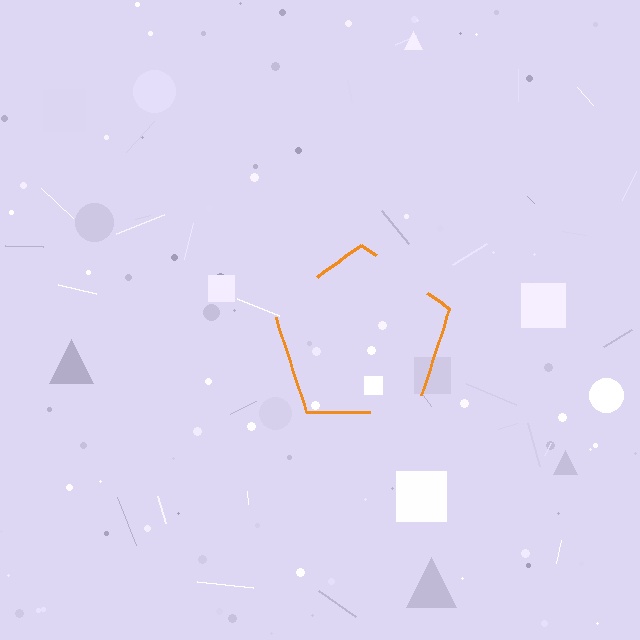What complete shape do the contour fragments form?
The contour fragments form a pentagon.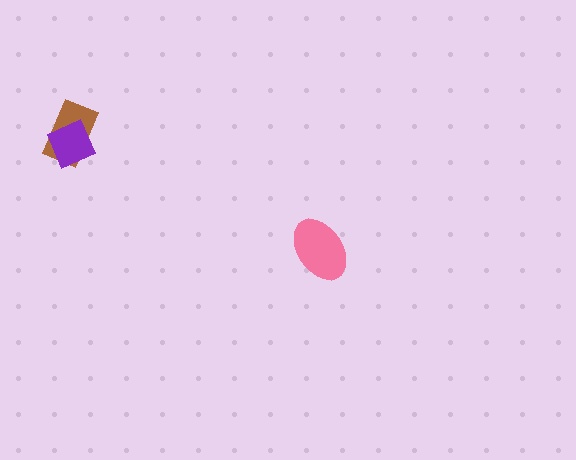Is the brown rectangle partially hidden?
Yes, it is partially covered by another shape.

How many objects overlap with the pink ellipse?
0 objects overlap with the pink ellipse.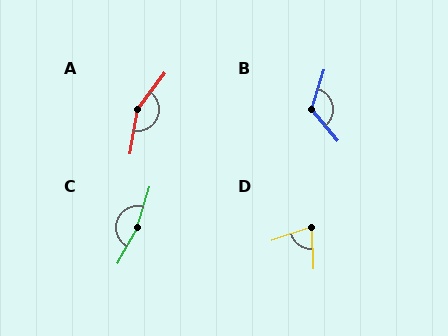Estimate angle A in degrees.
Approximately 153 degrees.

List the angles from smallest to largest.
D (73°), B (122°), A (153°), C (167°).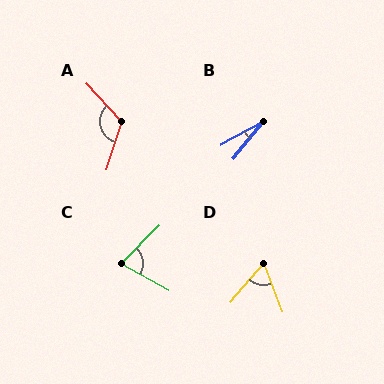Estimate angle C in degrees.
Approximately 74 degrees.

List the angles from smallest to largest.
B (22°), D (61°), C (74°), A (119°).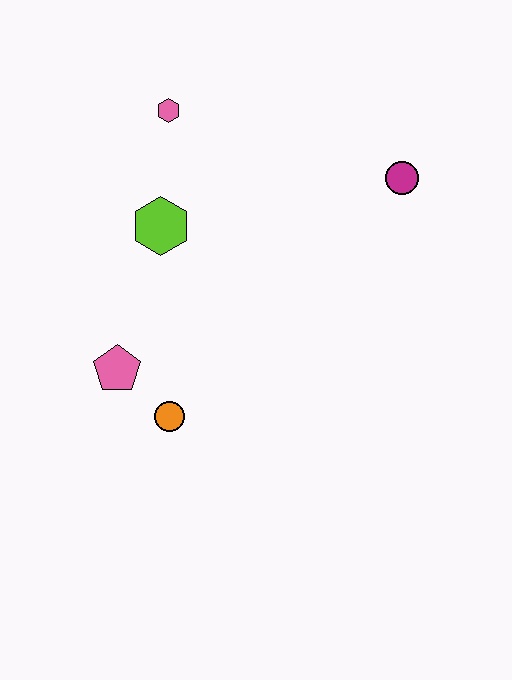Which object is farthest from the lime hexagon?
The magenta circle is farthest from the lime hexagon.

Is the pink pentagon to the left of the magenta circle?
Yes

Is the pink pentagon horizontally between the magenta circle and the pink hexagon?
No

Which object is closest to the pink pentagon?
The orange circle is closest to the pink pentagon.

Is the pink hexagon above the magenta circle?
Yes